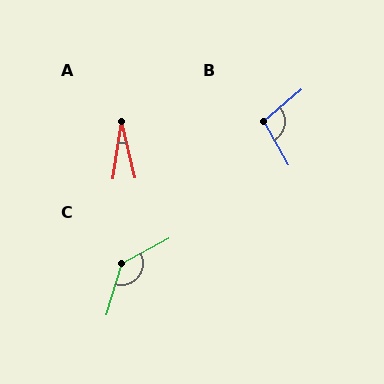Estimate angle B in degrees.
Approximately 101 degrees.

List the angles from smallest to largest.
A (22°), B (101°), C (135°).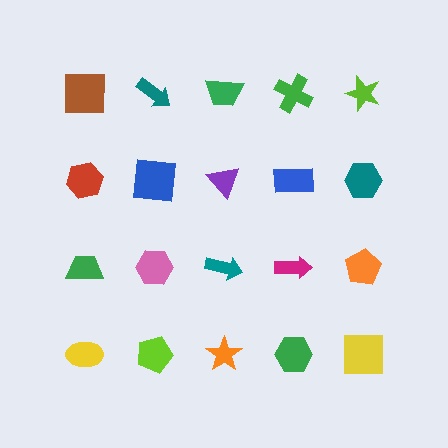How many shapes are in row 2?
5 shapes.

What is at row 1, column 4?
A green cross.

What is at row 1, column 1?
A brown square.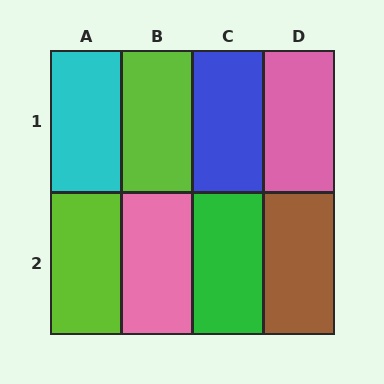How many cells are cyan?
1 cell is cyan.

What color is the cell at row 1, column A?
Cyan.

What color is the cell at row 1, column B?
Lime.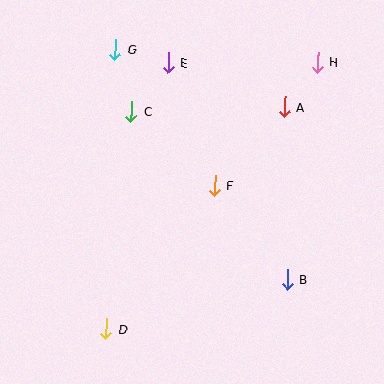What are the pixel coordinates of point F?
Point F is at (215, 185).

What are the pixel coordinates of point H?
Point H is at (317, 62).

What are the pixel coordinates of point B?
Point B is at (287, 279).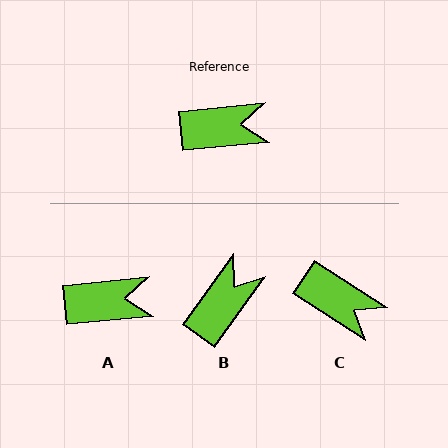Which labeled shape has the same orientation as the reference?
A.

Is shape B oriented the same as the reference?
No, it is off by about 49 degrees.